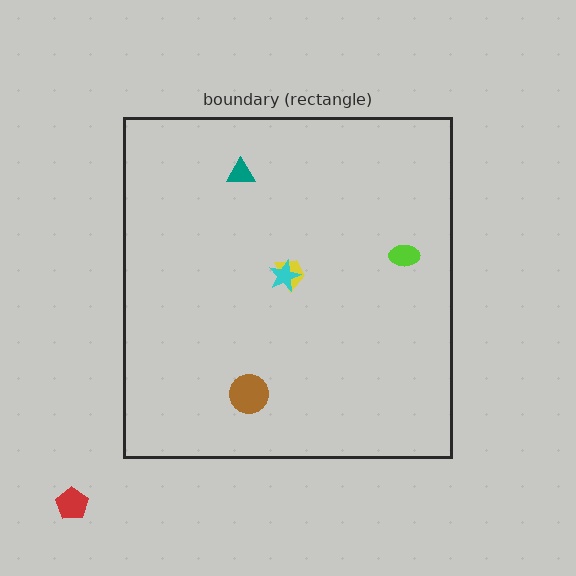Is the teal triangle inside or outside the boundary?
Inside.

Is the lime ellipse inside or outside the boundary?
Inside.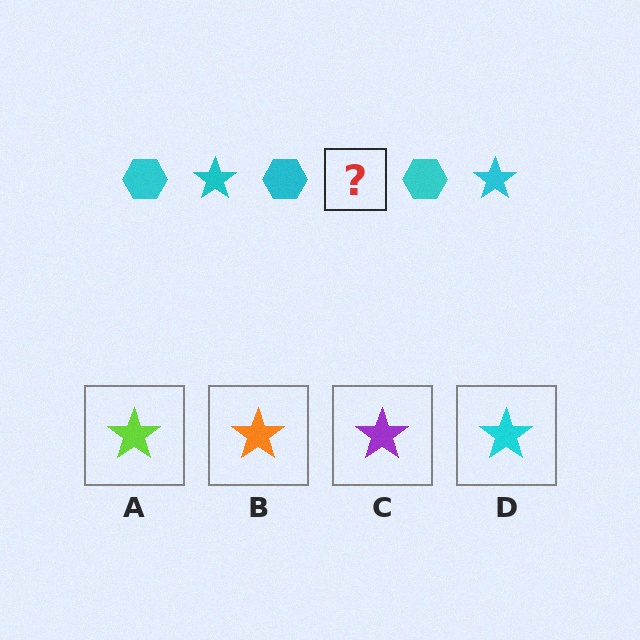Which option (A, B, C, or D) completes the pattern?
D.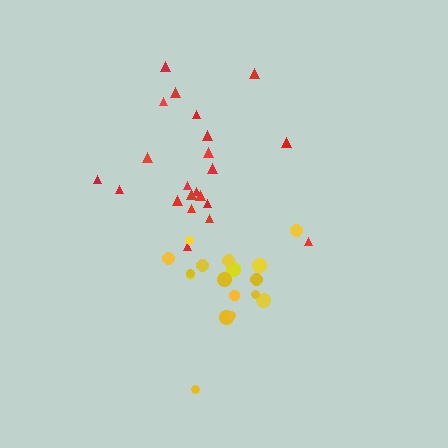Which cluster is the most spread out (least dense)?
Yellow.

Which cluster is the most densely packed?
Red.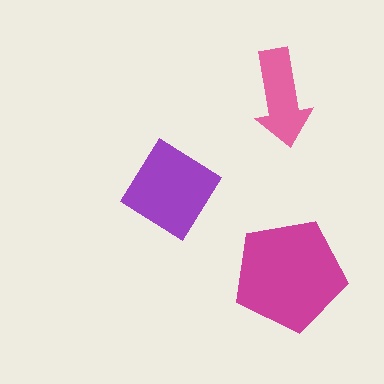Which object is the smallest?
The pink arrow.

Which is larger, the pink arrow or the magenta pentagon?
The magenta pentagon.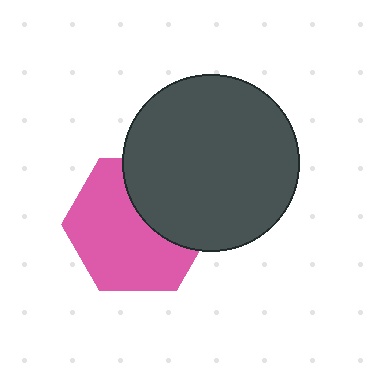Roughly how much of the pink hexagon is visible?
About half of it is visible (roughly 64%).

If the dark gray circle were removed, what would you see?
You would see the complete pink hexagon.